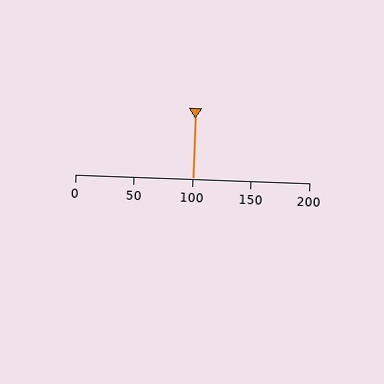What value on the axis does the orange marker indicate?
The marker indicates approximately 100.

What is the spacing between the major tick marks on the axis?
The major ticks are spaced 50 apart.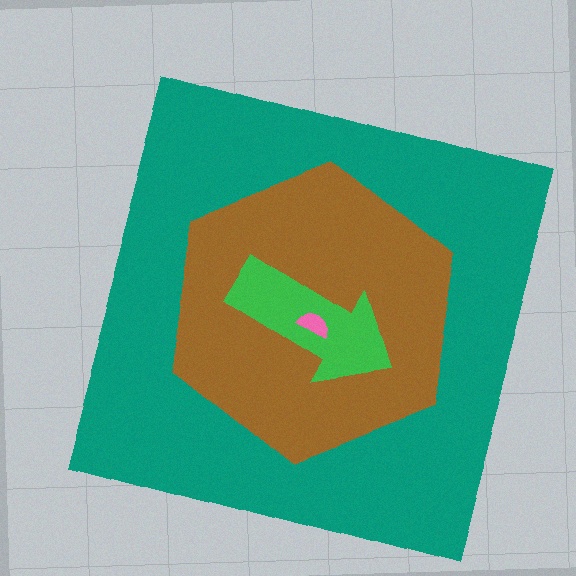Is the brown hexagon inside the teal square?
Yes.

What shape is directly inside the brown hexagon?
The green arrow.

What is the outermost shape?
The teal square.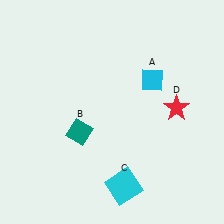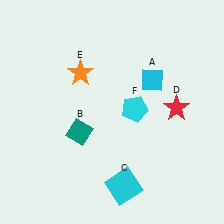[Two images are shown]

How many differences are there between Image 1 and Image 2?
There are 2 differences between the two images.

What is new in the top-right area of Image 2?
A cyan pentagon (F) was added in the top-right area of Image 2.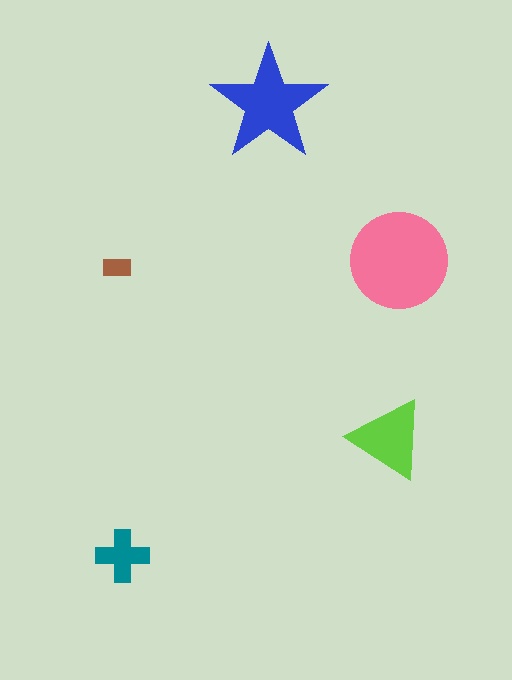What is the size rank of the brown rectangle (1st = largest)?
5th.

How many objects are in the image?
There are 5 objects in the image.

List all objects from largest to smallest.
The pink circle, the blue star, the lime triangle, the teal cross, the brown rectangle.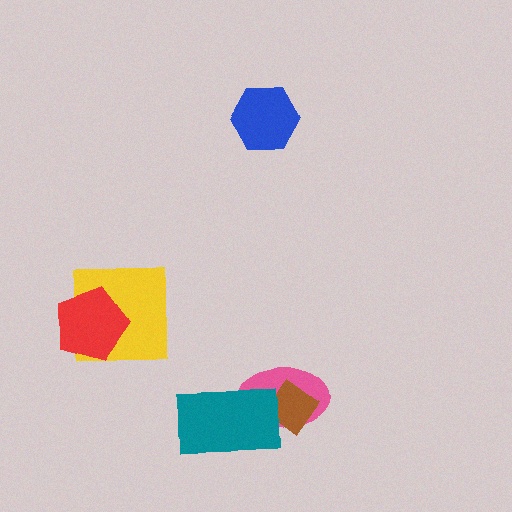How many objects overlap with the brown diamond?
2 objects overlap with the brown diamond.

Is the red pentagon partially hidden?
No, no other shape covers it.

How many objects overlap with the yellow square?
1 object overlaps with the yellow square.